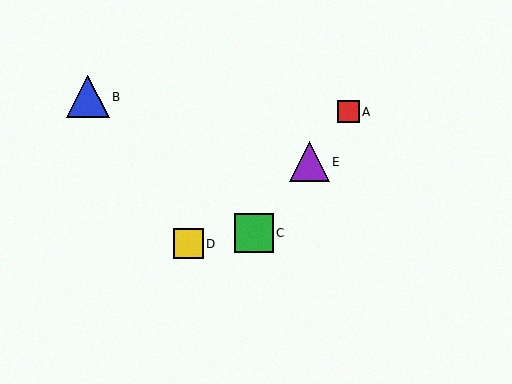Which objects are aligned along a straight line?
Objects A, C, E are aligned along a straight line.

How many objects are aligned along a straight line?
3 objects (A, C, E) are aligned along a straight line.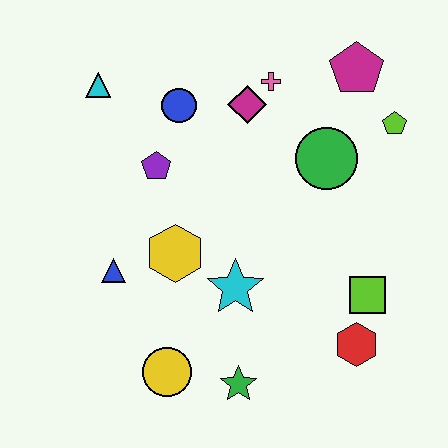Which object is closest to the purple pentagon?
The blue circle is closest to the purple pentagon.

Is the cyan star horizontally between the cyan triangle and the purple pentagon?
No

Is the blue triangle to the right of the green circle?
No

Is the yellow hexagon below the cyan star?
No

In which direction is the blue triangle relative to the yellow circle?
The blue triangle is above the yellow circle.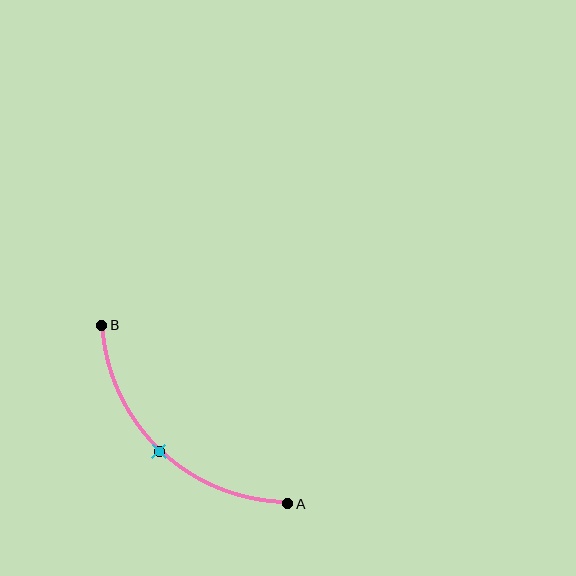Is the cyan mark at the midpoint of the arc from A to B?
Yes. The cyan mark lies on the arc at equal arc-length from both A and B — it is the arc midpoint.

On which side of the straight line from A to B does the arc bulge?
The arc bulges below and to the left of the straight line connecting A and B.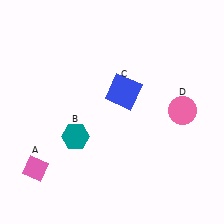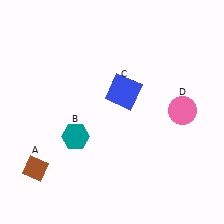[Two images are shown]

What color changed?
The diamond (A) changed from pink in Image 1 to brown in Image 2.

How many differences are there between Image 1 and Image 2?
There is 1 difference between the two images.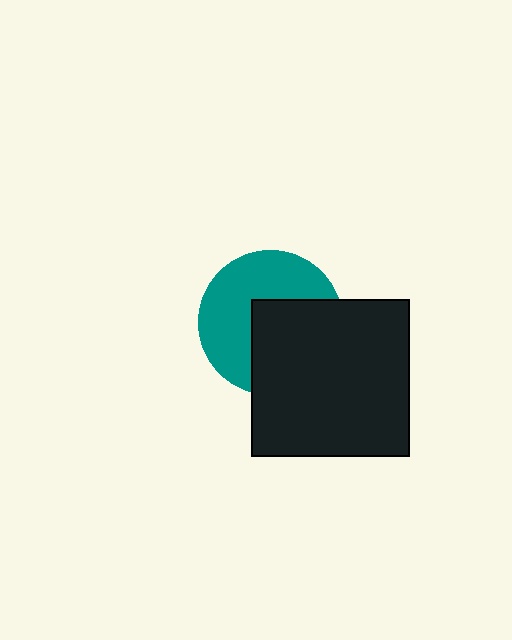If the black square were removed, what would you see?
You would see the complete teal circle.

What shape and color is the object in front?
The object in front is a black square.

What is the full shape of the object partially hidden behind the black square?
The partially hidden object is a teal circle.